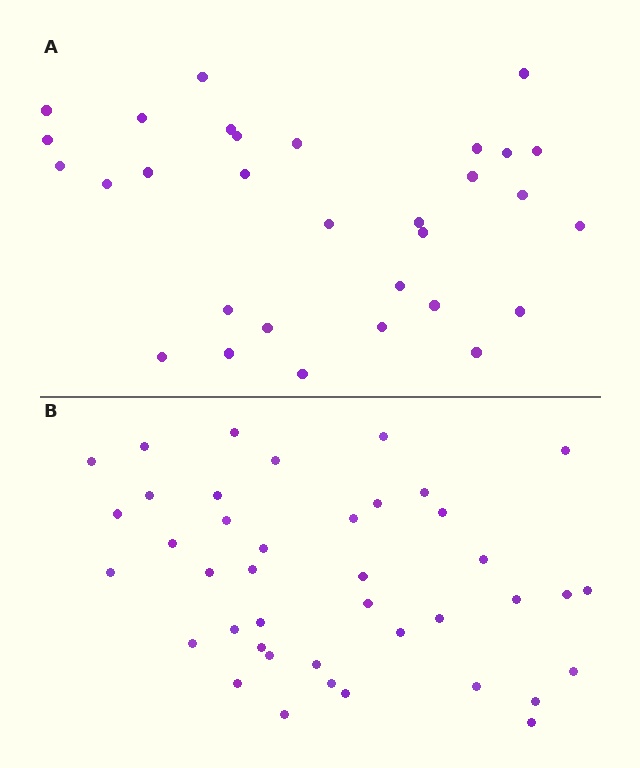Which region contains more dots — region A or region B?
Region B (the bottom region) has more dots.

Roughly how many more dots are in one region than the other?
Region B has roughly 10 or so more dots than region A.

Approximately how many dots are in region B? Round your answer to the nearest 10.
About 40 dots. (The exact count is 41, which rounds to 40.)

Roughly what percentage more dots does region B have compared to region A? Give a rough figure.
About 30% more.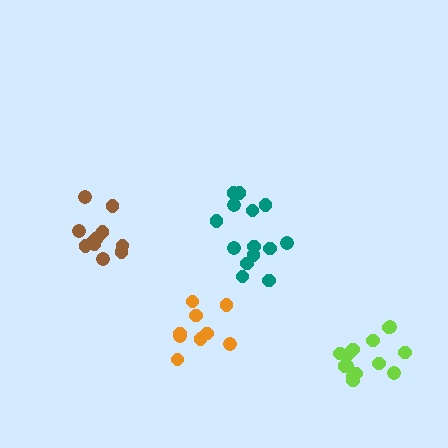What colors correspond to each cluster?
The clusters are colored: lime, orange, brown, teal.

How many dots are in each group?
Group 1: 14 dots, Group 2: 9 dots, Group 3: 11 dots, Group 4: 14 dots (48 total).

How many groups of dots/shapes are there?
There are 4 groups.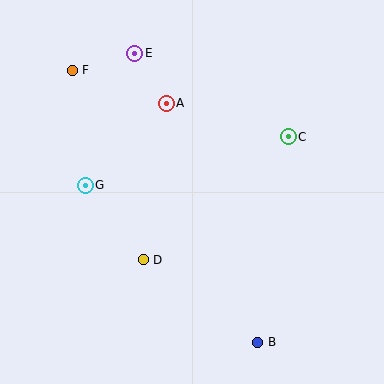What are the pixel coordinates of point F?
Point F is at (72, 70).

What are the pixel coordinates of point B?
Point B is at (258, 342).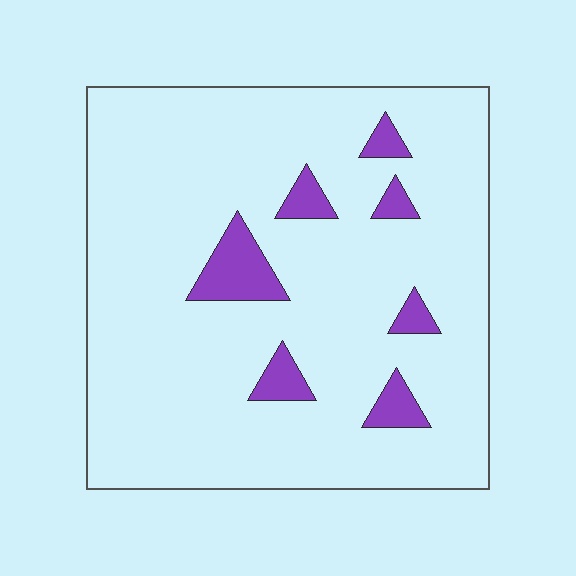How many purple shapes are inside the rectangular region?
7.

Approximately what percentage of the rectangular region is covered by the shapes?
Approximately 10%.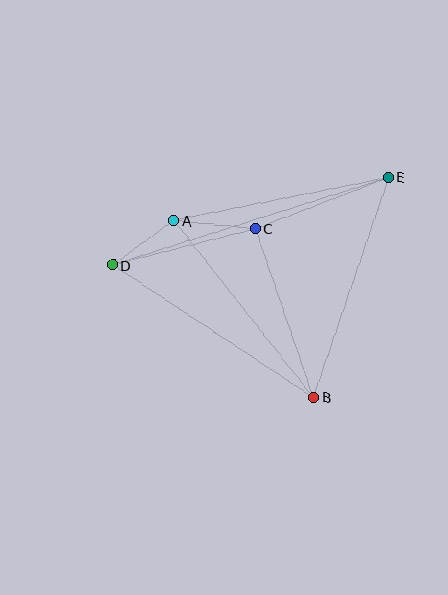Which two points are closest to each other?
Points A and D are closest to each other.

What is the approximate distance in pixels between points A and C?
The distance between A and C is approximately 82 pixels.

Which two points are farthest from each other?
Points D and E are farthest from each other.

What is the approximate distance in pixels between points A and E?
The distance between A and E is approximately 219 pixels.